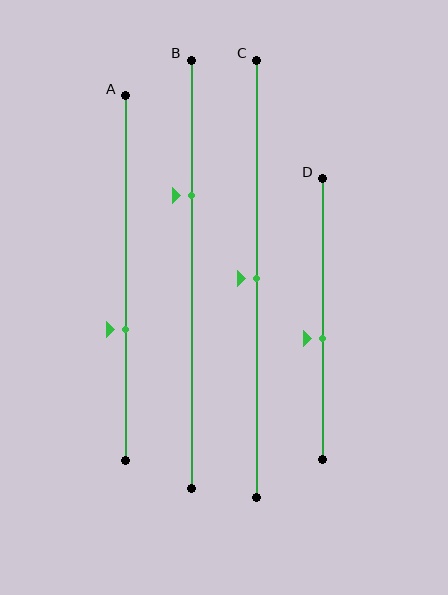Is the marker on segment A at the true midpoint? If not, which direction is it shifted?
No, the marker on segment A is shifted downward by about 14% of the segment length.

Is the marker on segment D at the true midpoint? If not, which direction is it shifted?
No, the marker on segment D is shifted downward by about 7% of the segment length.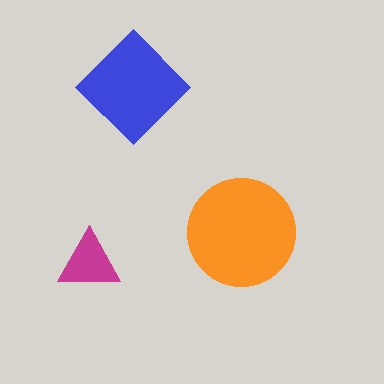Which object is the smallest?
The magenta triangle.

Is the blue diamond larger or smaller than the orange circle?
Smaller.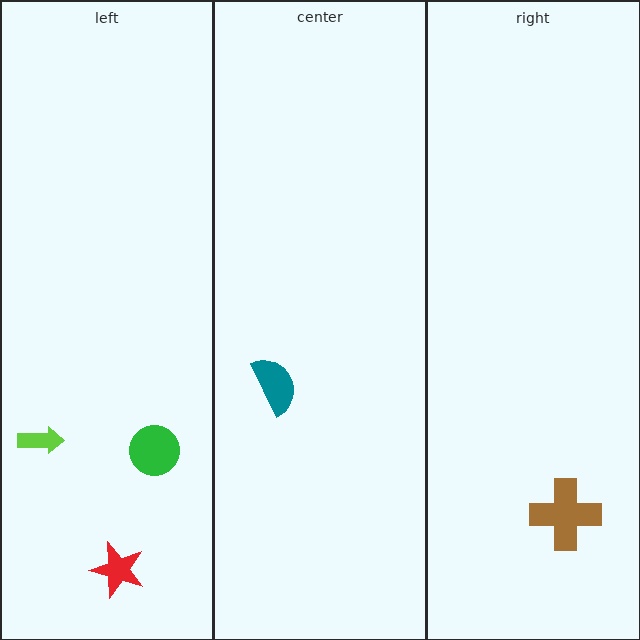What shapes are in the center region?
The teal semicircle.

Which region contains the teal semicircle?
The center region.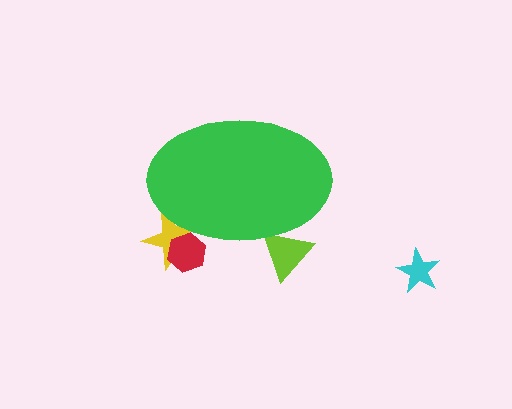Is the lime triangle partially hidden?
Yes, the lime triangle is partially hidden behind the green ellipse.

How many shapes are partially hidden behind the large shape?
3 shapes are partially hidden.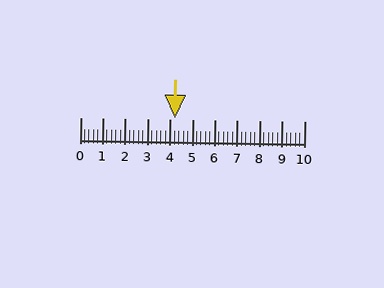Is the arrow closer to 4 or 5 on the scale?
The arrow is closer to 4.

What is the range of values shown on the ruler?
The ruler shows values from 0 to 10.